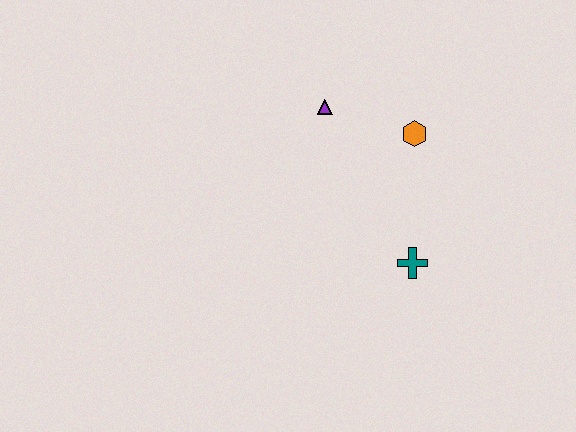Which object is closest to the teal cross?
The orange hexagon is closest to the teal cross.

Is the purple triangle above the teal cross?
Yes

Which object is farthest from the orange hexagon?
The teal cross is farthest from the orange hexagon.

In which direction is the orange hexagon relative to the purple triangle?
The orange hexagon is to the right of the purple triangle.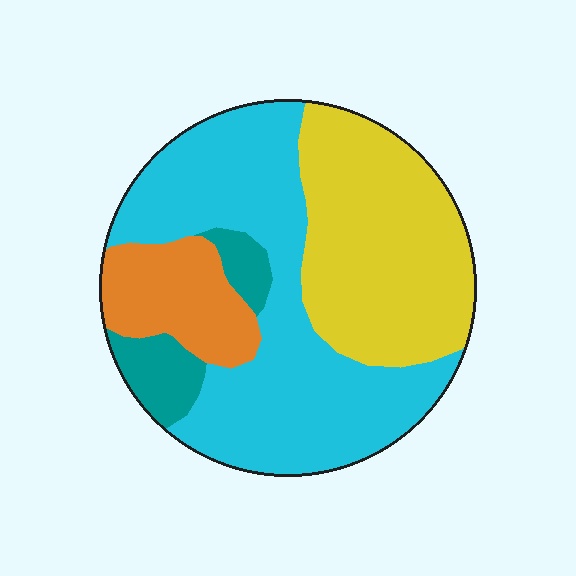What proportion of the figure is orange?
Orange covers roughly 15% of the figure.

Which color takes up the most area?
Cyan, at roughly 45%.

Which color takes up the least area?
Teal, at roughly 10%.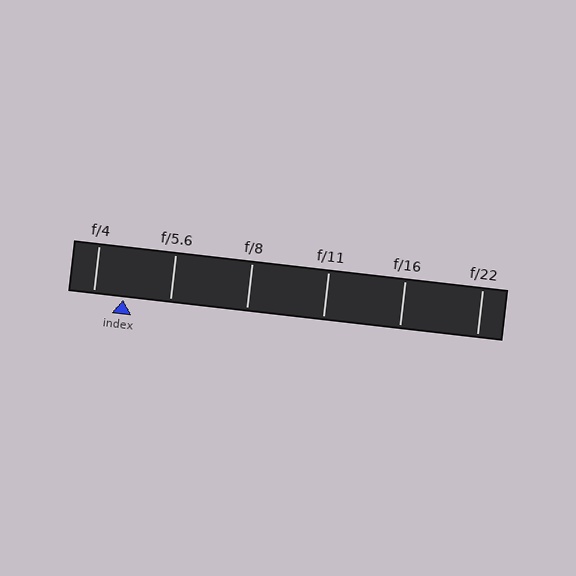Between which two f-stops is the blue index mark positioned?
The index mark is between f/4 and f/5.6.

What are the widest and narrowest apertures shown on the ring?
The widest aperture shown is f/4 and the narrowest is f/22.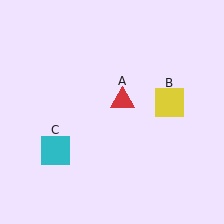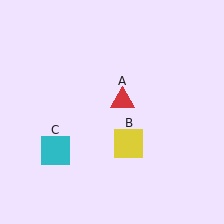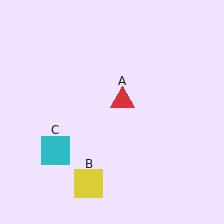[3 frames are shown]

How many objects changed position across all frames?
1 object changed position: yellow square (object B).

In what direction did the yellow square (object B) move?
The yellow square (object B) moved down and to the left.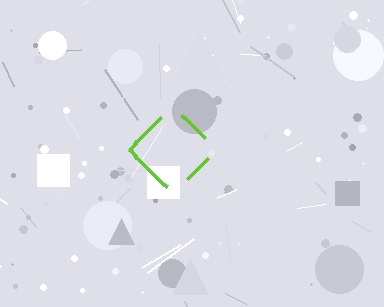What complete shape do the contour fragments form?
The contour fragments form a diamond.